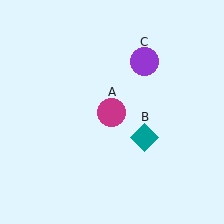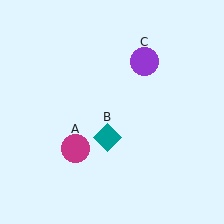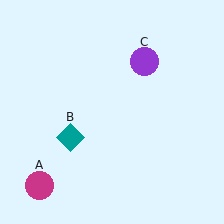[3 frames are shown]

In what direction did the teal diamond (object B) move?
The teal diamond (object B) moved left.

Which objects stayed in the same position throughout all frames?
Purple circle (object C) remained stationary.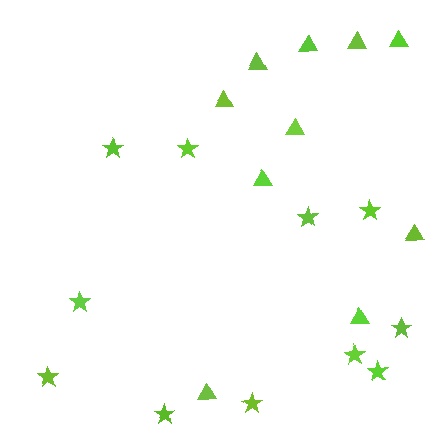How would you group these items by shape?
There are 2 groups: one group of stars (11) and one group of triangles (10).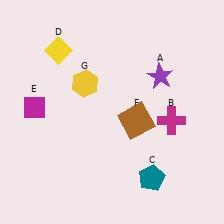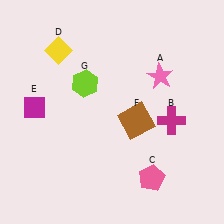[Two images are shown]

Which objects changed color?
A changed from purple to pink. C changed from teal to pink. G changed from yellow to lime.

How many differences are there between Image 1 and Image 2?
There are 3 differences between the two images.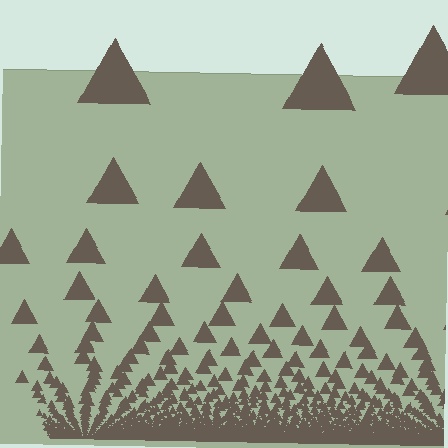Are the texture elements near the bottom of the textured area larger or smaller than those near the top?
Smaller. The gradient is inverted — elements near the bottom are smaller and denser.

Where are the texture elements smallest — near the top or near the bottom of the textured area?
Near the bottom.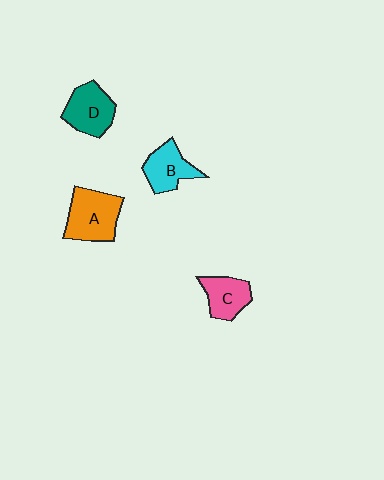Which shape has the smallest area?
Shape C (pink).